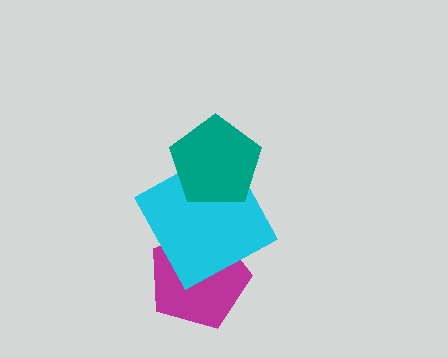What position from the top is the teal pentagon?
The teal pentagon is 1st from the top.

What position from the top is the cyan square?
The cyan square is 2nd from the top.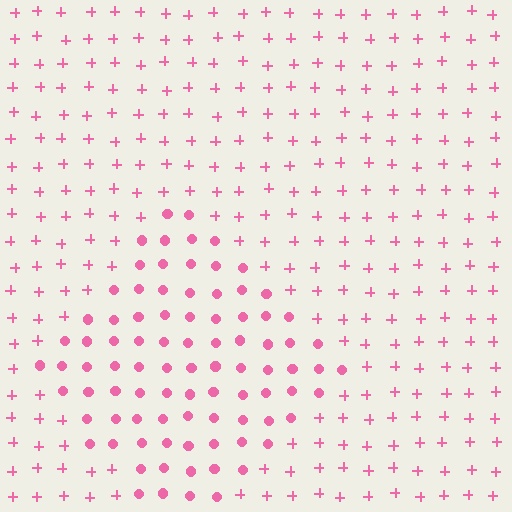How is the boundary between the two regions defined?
The boundary is defined by a change in element shape: circles inside vs. plus signs outside. All elements share the same color and spacing.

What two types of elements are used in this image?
The image uses circles inside the diamond region and plus signs outside it.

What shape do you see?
I see a diamond.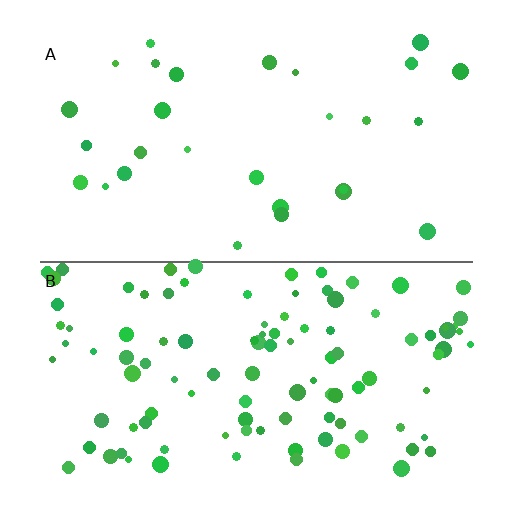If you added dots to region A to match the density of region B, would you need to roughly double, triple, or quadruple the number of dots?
Approximately quadruple.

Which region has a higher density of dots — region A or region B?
B (the bottom).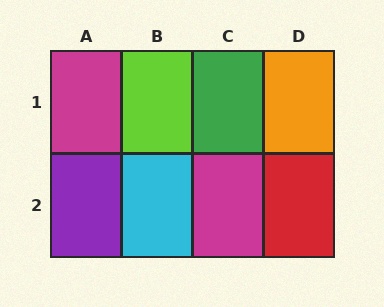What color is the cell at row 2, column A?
Purple.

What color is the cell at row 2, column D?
Red.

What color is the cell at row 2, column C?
Magenta.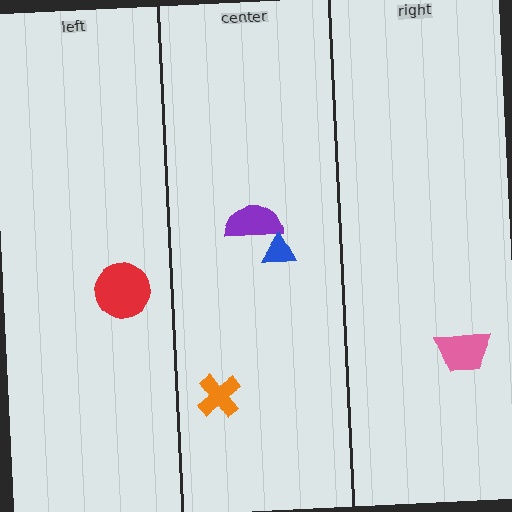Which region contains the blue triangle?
The center region.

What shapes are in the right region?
The pink trapezoid.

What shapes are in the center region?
The orange cross, the purple semicircle, the blue triangle.